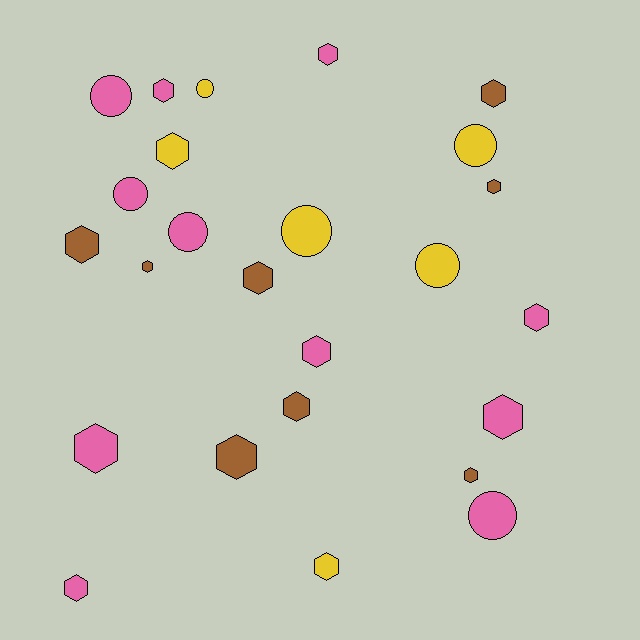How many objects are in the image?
There are 25 objects.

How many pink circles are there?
There are 4 pink circles.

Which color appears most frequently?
Pink, with 11 objects.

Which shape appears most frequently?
Hexagon, with 17 objects.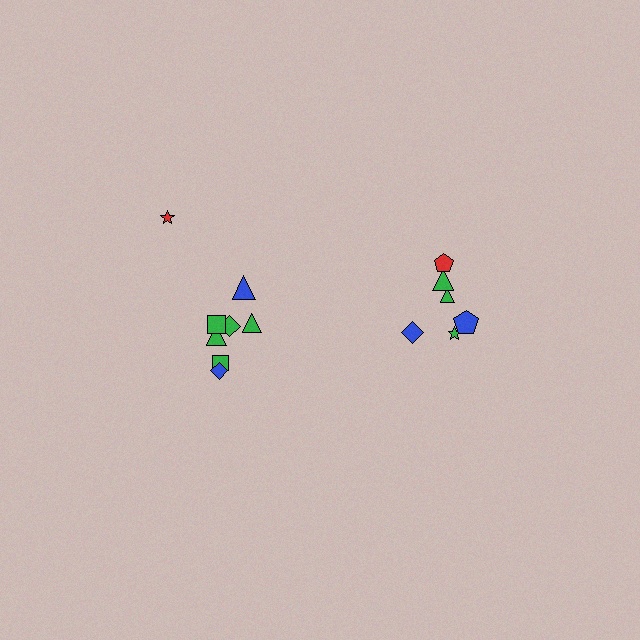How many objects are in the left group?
There are 8 objects.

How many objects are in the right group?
There are 6 objects.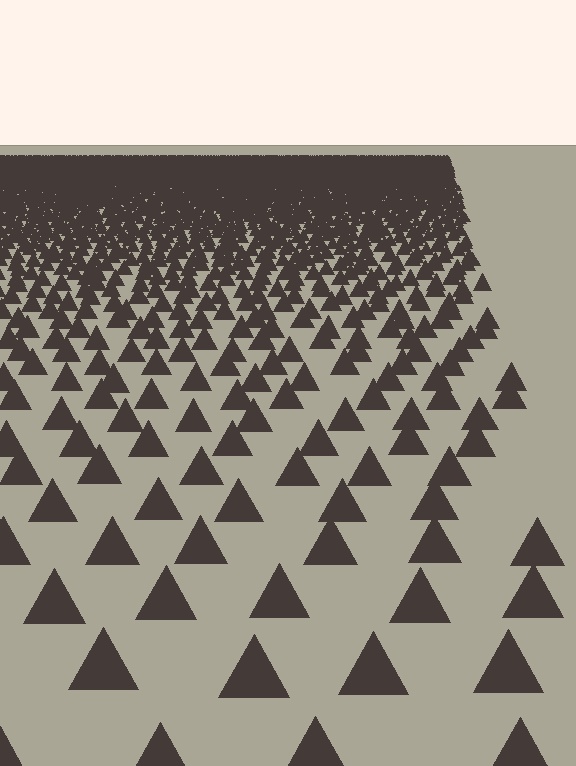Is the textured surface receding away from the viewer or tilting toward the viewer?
The surface is receding away from the viewer. Texture elements get smaller and denser toward the top.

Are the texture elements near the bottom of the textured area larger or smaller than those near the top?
Larger. Near the bottom, elements are closer to the viewer and appear at a bigger on-screen size.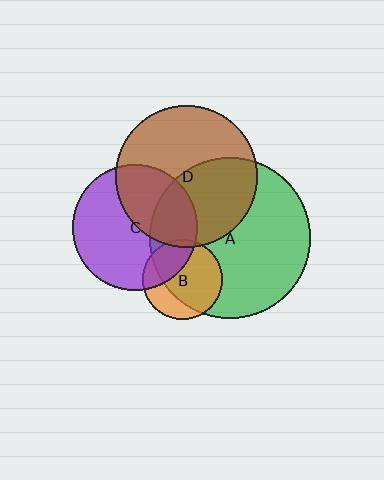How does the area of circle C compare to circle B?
Approximately 2.5 times.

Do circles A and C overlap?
Yes.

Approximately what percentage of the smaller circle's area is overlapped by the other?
Approximately 30%.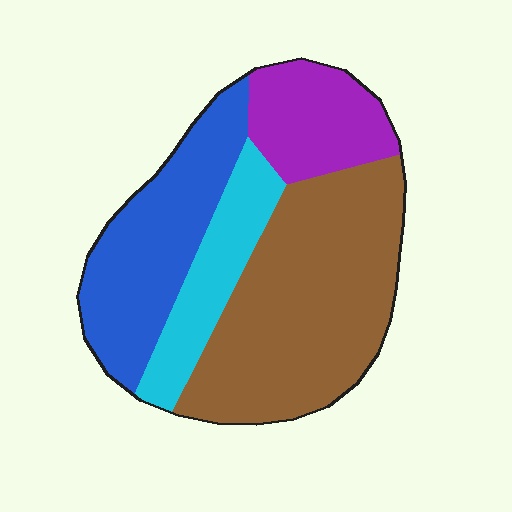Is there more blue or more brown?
Brown.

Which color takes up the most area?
Brown, at roughly 45%.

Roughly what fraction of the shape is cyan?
Cyan takes up about one sixth (1/6) of the shape.